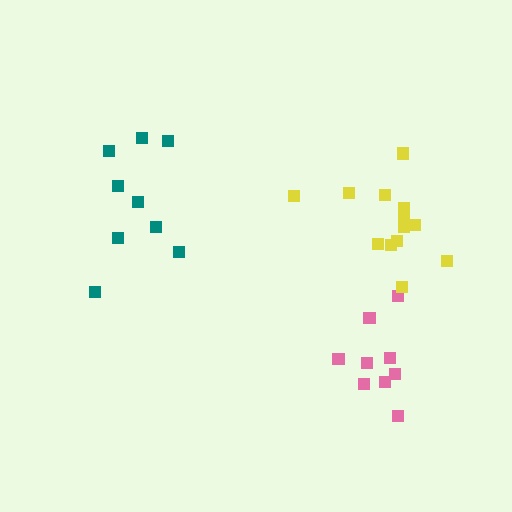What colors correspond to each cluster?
The clusters are colored: teal, pink, yellow.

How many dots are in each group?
Group 1: 9 dots, Group 2: 9 dots, Group 3: 13 dots (31 total).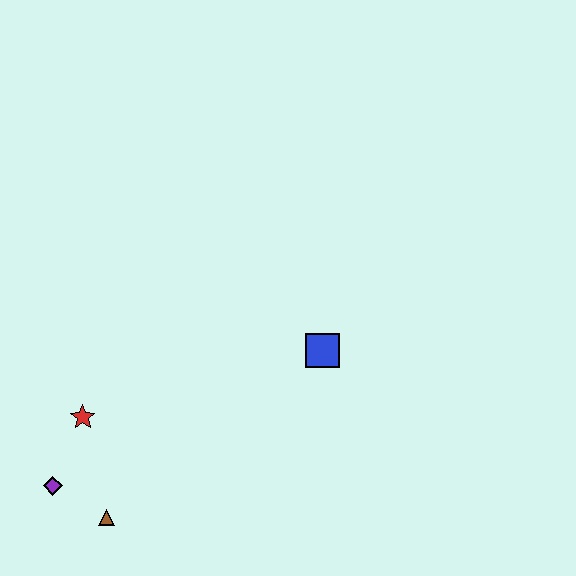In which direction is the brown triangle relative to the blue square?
The brown triangle is to the left of the blue square.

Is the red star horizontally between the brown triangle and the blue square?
No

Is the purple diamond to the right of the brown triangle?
No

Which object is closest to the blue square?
The red star is closest to the blue square.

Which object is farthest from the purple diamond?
The blue square is farthest from the purple diamond.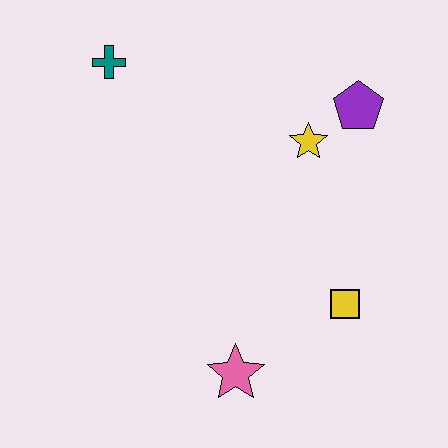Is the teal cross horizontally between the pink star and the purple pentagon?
No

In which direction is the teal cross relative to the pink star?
The teal cross is above the pink star.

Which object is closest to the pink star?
The yellow square is closest to the pink star.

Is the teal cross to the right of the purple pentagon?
No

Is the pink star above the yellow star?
No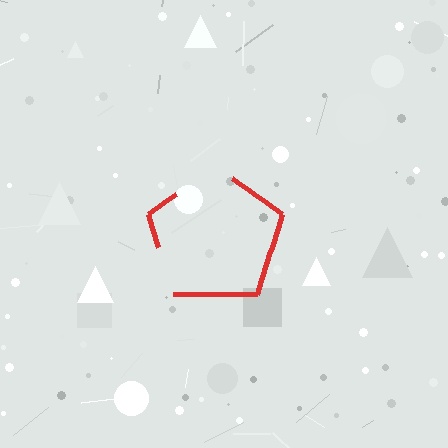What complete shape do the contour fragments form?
The contour fragments form a pentagon.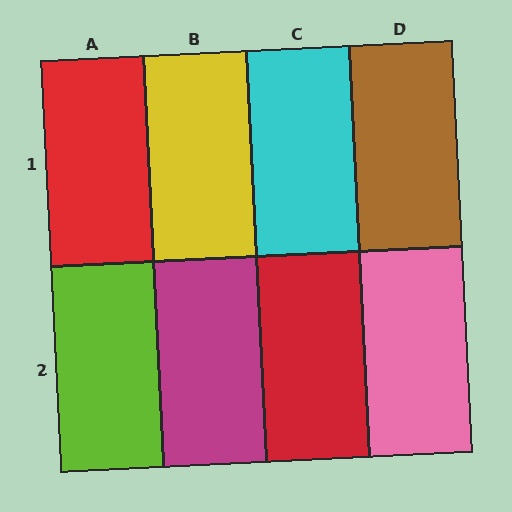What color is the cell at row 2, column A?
Lime.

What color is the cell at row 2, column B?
Magenta.